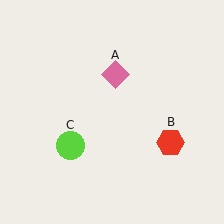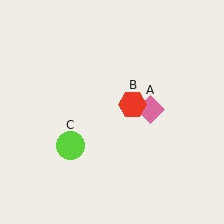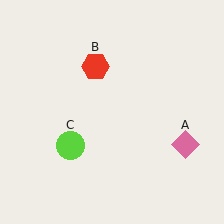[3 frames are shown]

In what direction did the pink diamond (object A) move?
The pink diamond (object A) moved down and to the right.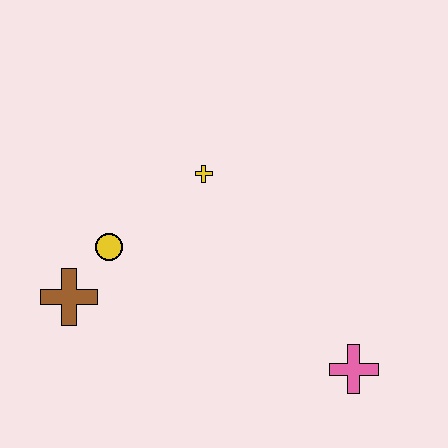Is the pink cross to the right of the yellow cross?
Yes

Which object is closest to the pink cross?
The yellow cross is closest to the pink cross.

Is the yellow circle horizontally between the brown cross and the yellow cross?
Yes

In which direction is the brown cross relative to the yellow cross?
The brown cross is to the left of the yellow cross.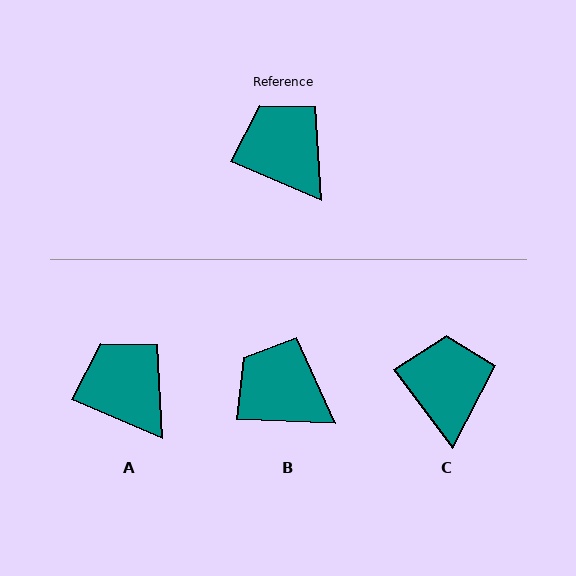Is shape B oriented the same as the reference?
No, it is off by about 21 degrees.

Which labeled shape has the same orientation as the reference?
A.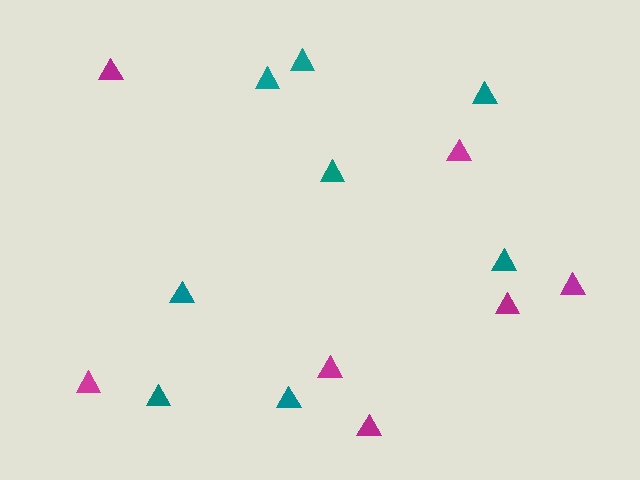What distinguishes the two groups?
There are 2 groups: one group of teal triangles (8) and one group of magenta triangles (7).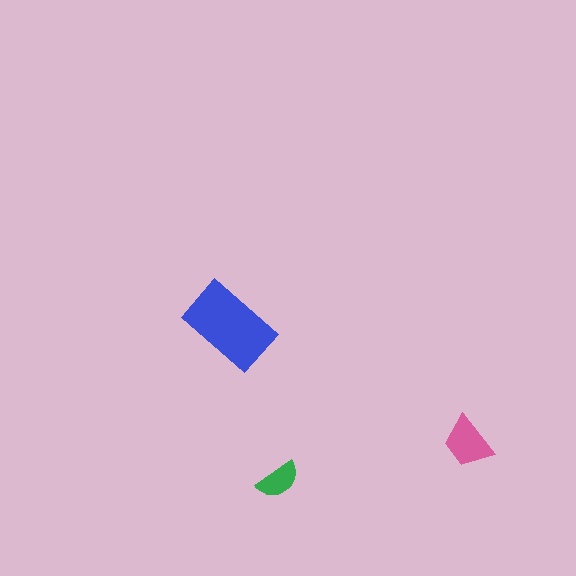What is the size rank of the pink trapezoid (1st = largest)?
2nd.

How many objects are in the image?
There are 3 objects in the image.